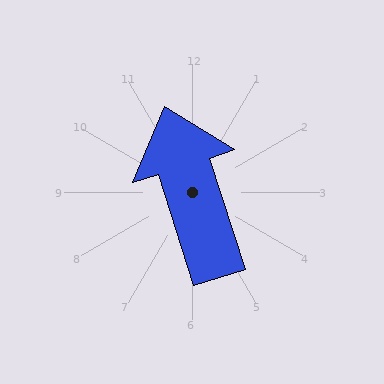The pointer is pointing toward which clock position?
Roughly 11 o'clock.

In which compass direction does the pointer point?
North.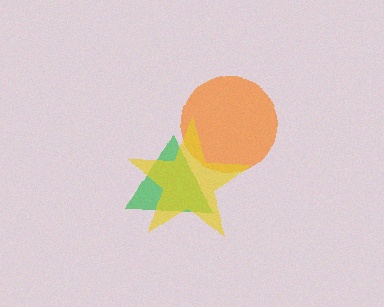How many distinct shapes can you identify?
There are 3 distinct shapes: an orange circle, a green triangle, a yellow star.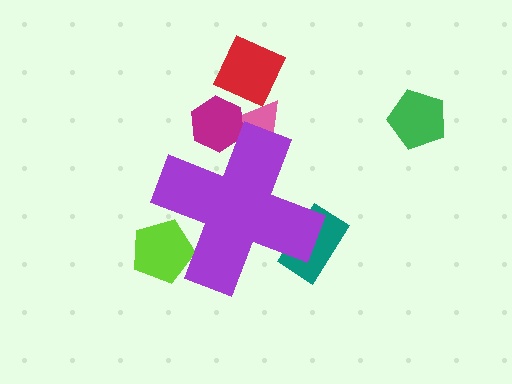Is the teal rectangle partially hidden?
Yes, the teal rectangle is partially hidden behind the purple cross.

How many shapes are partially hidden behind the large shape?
4 shapes are partially hidden.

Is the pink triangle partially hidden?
Yes, the pink triangle is partially hidden behind the purple cross.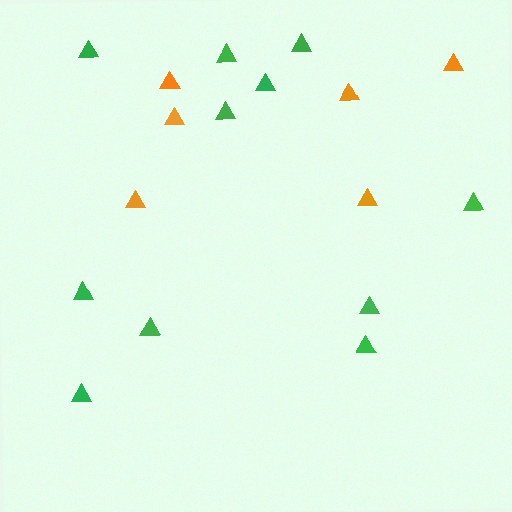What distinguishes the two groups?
There are 2 groups: one group of orange triangles (6) and one group of green triangles (11).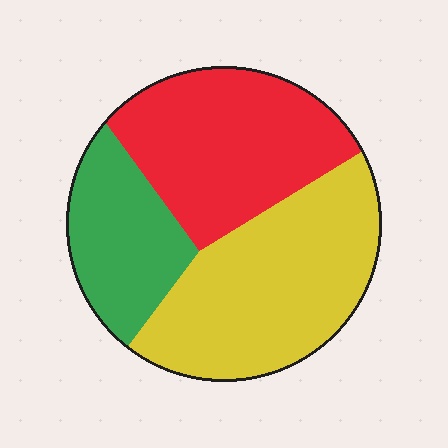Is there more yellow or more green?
Yellow.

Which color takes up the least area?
Green, at roughly 20%.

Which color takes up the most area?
Yellow, at roughly 40%.